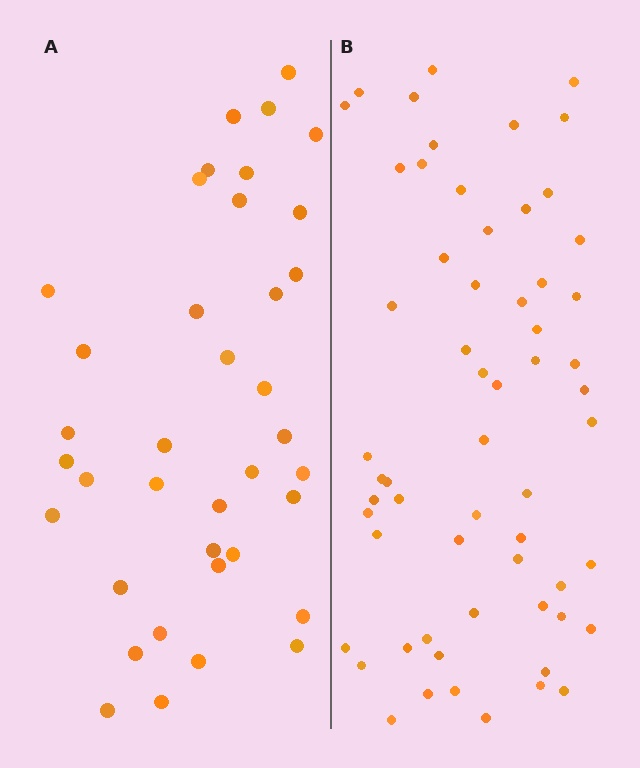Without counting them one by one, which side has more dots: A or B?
Region B (the right region) has more dots.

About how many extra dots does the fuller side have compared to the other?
Region B has approximately 20 more dots than region A.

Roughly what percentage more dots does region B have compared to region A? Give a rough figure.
About 60% more.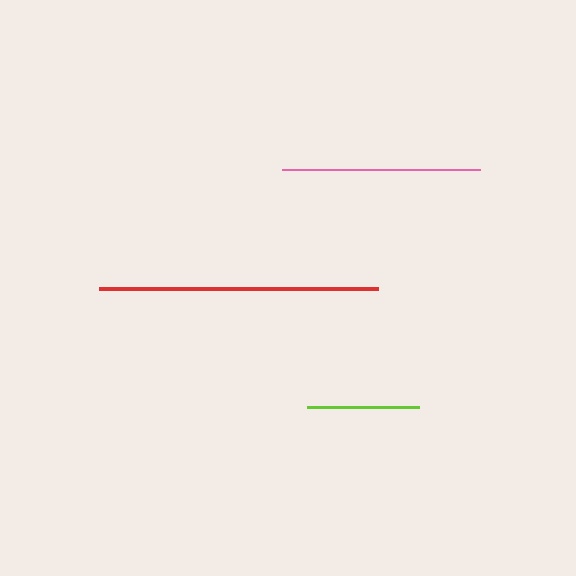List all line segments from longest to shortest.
From longest to shortest: red, pink, lime.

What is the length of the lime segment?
The lime segment is approximately 112 pixels long.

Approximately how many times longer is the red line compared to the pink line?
The red line is approximately 1.4 times the length of the pink line.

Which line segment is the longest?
The red line is the longest at approximately 279 pixels.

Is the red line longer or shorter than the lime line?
The red line is longer than the lime line.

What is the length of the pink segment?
The pink segment is approximately 198 pixels long.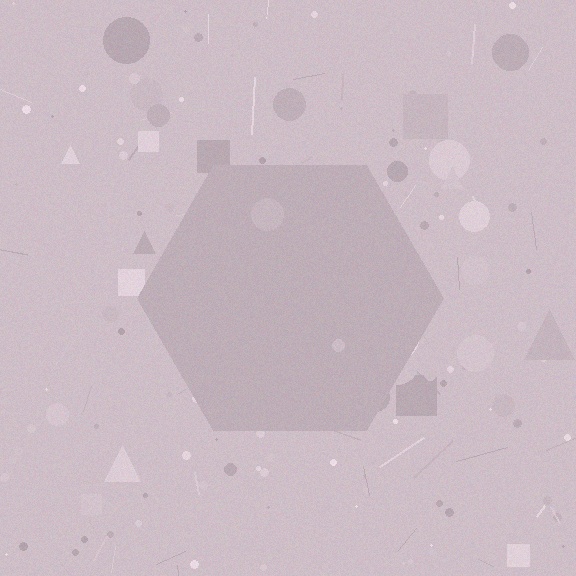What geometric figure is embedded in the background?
A hexagon is embedded in the background.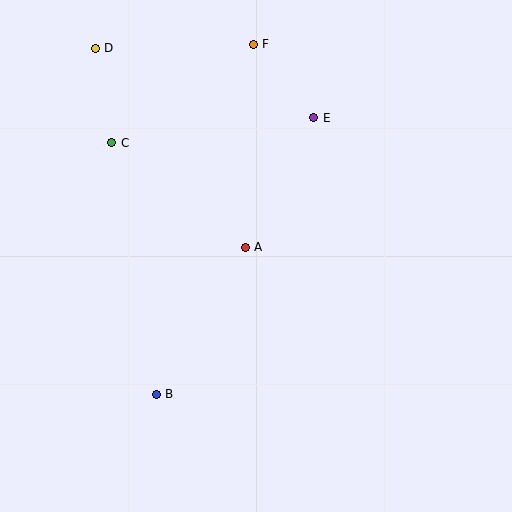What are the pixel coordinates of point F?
Point F is at (253, 44).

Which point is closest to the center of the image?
Point A at (245, 248) is closest to the center.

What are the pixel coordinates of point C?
Point C is at (112, 143).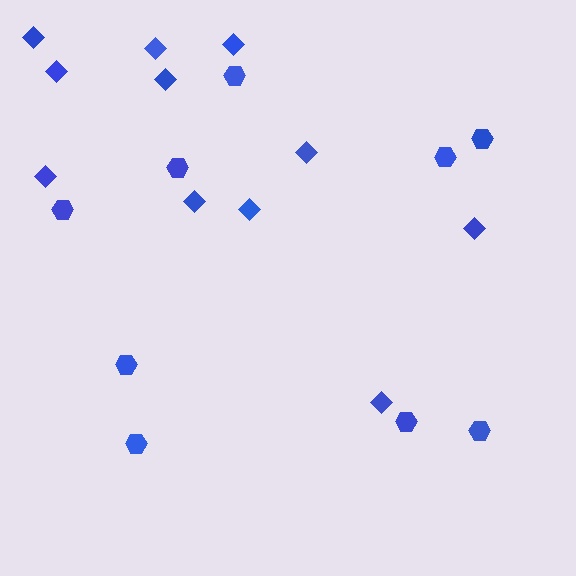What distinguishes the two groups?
There are 2 groups: one group of diamonds (11) and one group of hexagons (9).